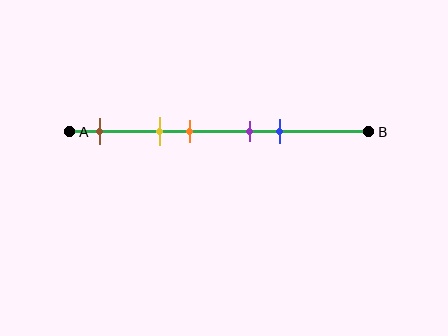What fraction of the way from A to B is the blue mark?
The blue mark is approximately 70% (0.7) of the way from A to B.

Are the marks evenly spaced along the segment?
No, the marks are not evenly spaced.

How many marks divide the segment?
There are 5 marks dividing the segment.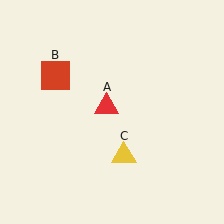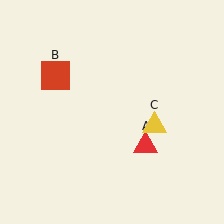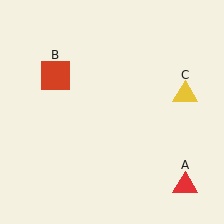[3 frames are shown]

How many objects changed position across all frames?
2 objects changed position: red triangle (object A), yellow triangle (object C).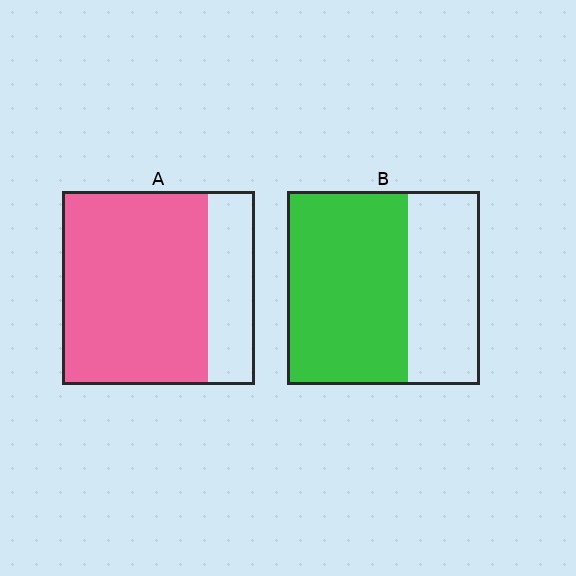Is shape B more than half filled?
Yes.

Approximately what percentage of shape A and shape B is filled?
A is approximately 75% and B is approximately 65%.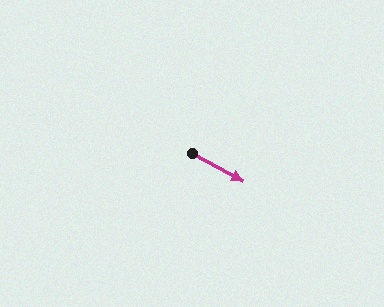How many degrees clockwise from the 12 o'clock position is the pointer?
Approximately 119 degrees.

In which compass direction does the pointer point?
Southeast.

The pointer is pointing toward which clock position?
Roughly 4 o'clock.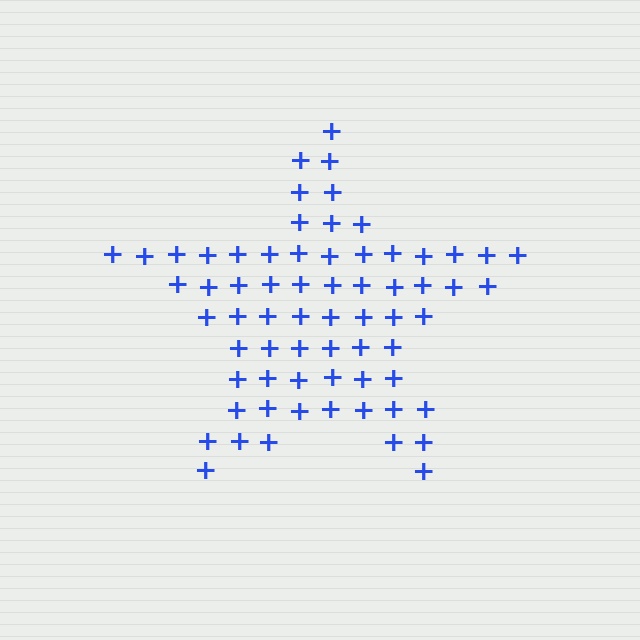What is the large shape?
The large shape is a star.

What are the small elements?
The small elements are plus signs.